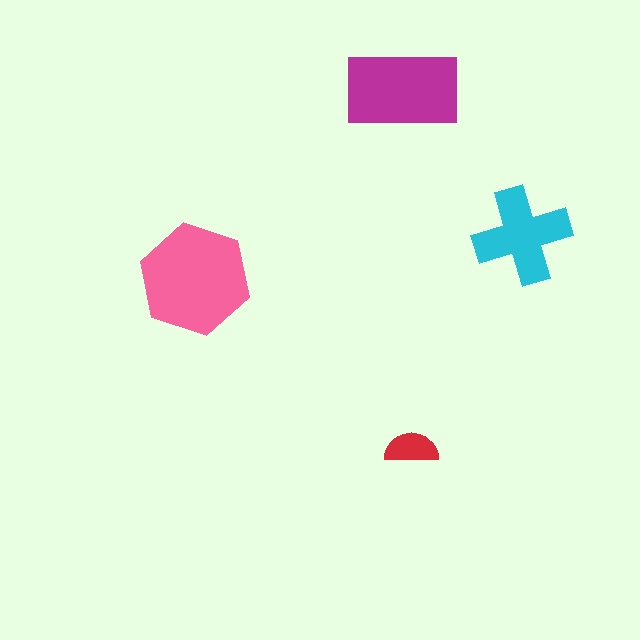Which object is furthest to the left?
The pink hexagon is leftmost.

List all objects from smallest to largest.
The red semicircle, the cyan cross, the magenta rectangle, the pink hexagon.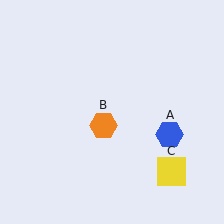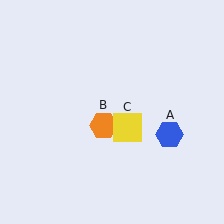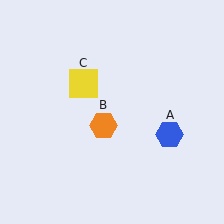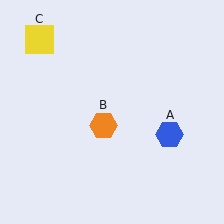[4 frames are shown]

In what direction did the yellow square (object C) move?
The yellow square (object C) moved up and to the left.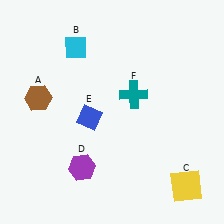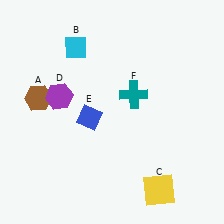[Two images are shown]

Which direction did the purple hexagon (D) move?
The purple hexagon (D) moved up.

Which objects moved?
The objects that moved are: the yellow square (C), the purple hexagon (D).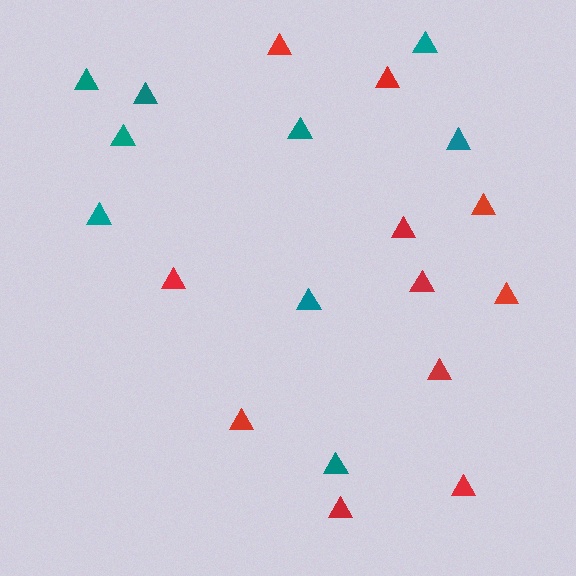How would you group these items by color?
There are 2 groups: one group of red triangles (11) and one group of teal triangles (9).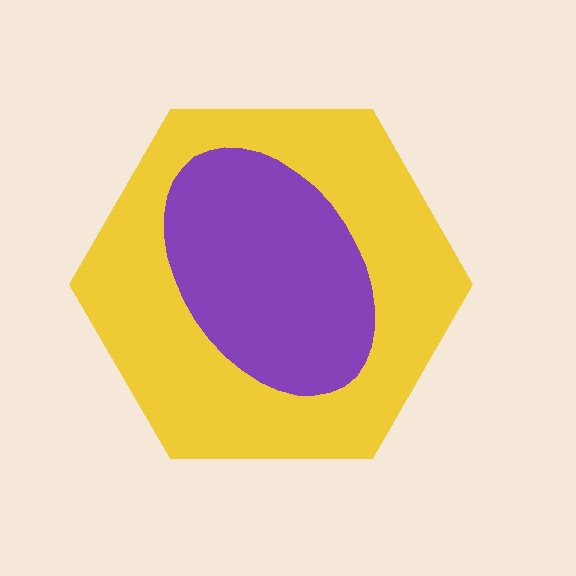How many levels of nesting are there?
2.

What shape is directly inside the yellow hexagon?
The purple ellipse.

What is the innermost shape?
The purple ellipse.